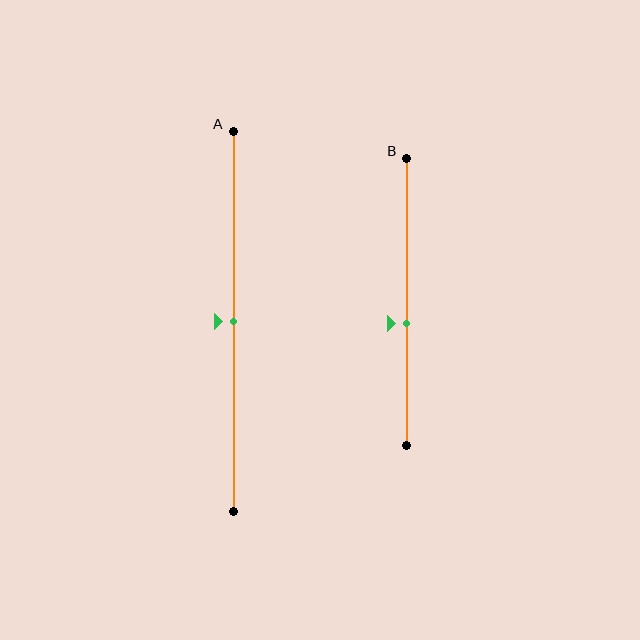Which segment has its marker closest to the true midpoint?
Segment A has its marker closest to the true midpoint.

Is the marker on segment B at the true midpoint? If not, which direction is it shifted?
No, the marker on segment B is shifted downward by about 8% of the segment length.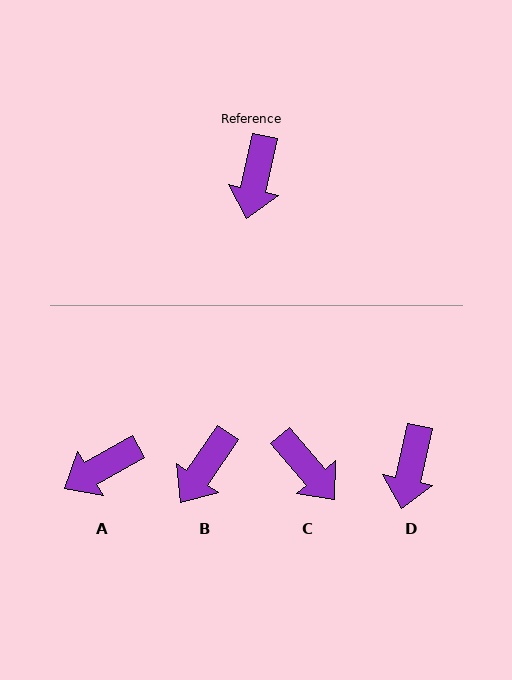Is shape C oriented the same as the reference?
No, it is off by about 53 degrees.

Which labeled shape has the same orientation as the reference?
D.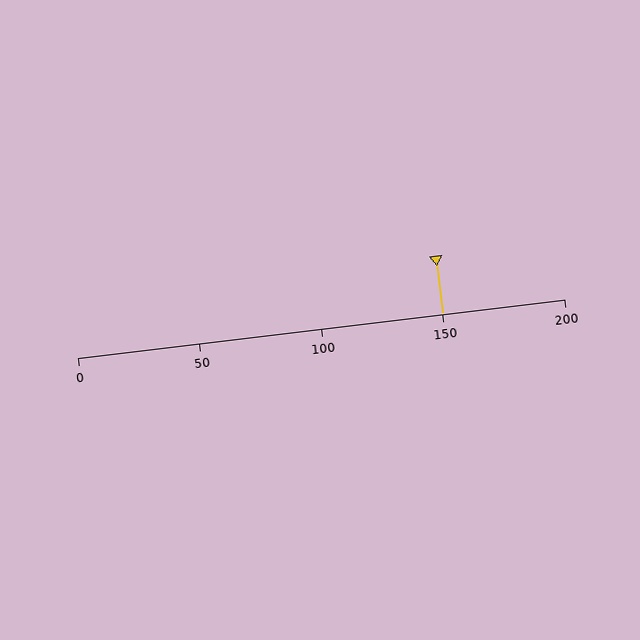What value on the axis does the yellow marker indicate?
The marker indicates approximately 150.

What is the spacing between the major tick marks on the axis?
The major ticks are spaced 50 apart.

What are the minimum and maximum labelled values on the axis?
The axis runs from 0 to 200.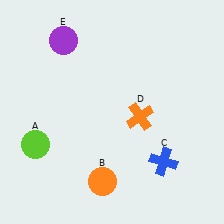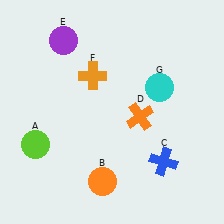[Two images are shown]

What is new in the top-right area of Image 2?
A cyan circle (G) was added in the top-right area of Image 2.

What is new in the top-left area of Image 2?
An orange cross (F) was added in the top-left area of Image 2.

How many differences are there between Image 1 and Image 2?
There are 2 differences between the two images.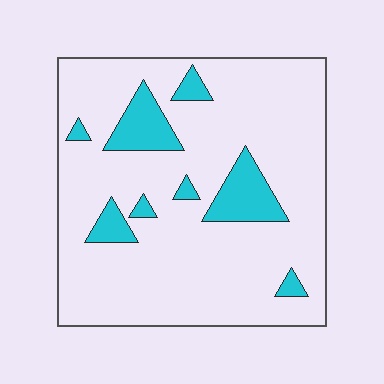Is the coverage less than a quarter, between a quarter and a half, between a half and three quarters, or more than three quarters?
Less than a quarter.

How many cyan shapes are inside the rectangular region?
8.